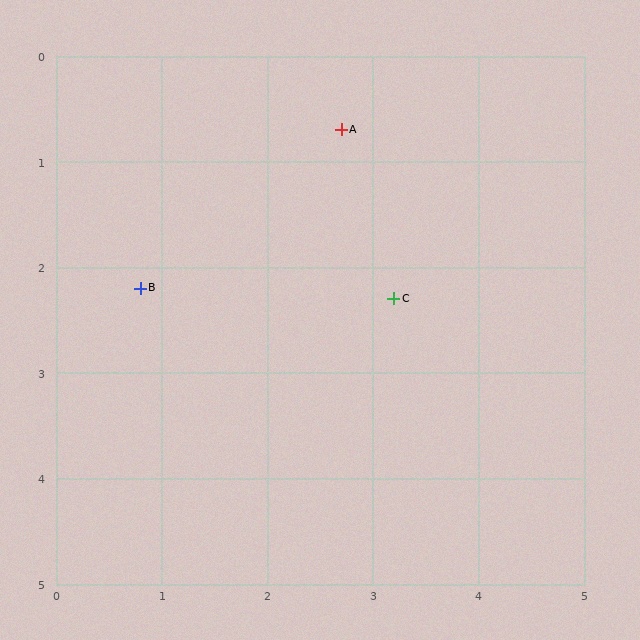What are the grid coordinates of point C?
Point C is at approximately (3.2, 2.3).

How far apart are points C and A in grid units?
Points C and A are about 1.7 grid units apart.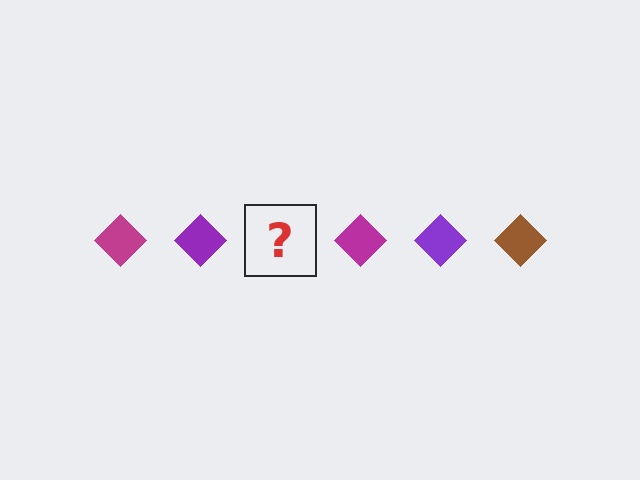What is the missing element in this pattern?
The missing element is a brown diamond.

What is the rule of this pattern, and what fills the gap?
The rule is that the pattern cycles through magenta, purple, brown diamonds. The gap should be filled with a brown diamond.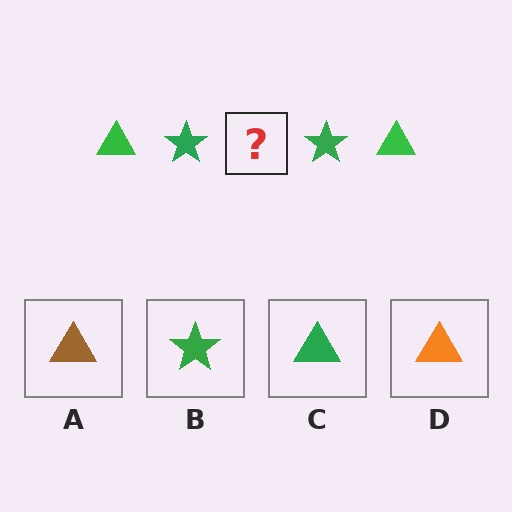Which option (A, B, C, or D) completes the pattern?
C.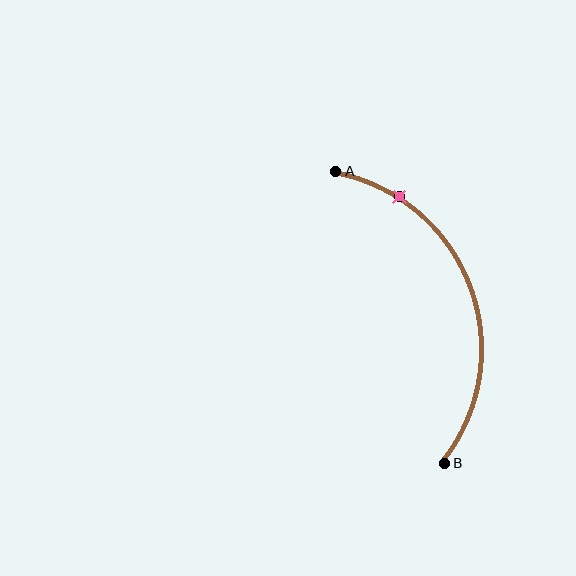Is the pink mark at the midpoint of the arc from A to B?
No. The pink mark lies on the arc but is closer to endpoint A. The arc midpoint would be at the point on the curve equidistant along the arc from both A and B.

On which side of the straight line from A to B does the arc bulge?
The arc bulges to the right of the straight line connecting A and B.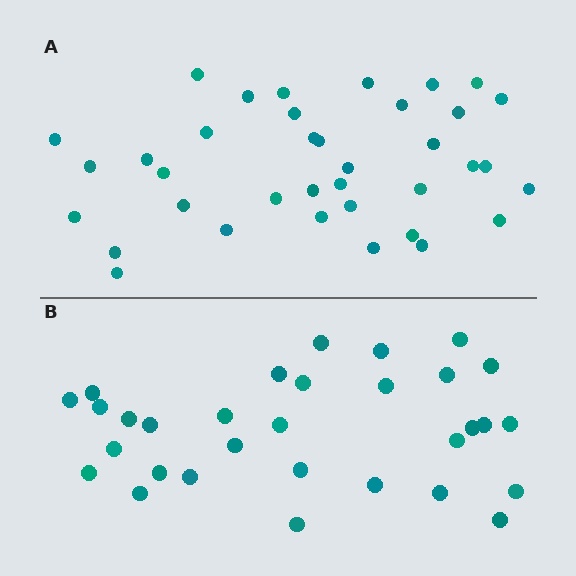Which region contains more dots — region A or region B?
Region A (the top region) has more dots.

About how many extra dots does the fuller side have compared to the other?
Region A has about 6 more dots than region B.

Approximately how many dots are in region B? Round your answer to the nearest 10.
About 30 dots. (The exact count is 31, which rounds to 30.)